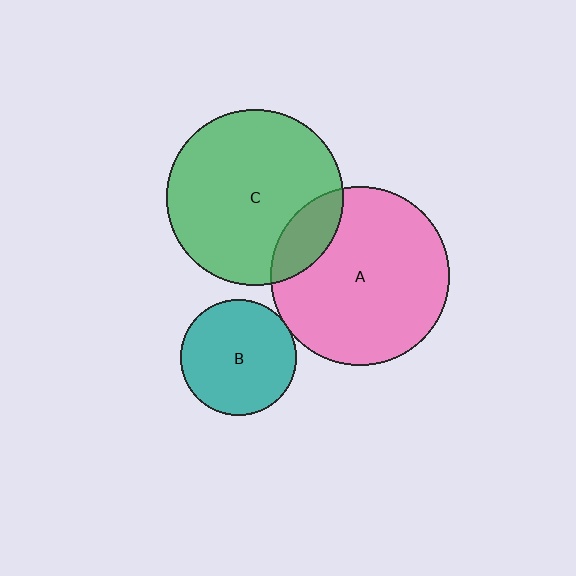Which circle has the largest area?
Circle A (pink).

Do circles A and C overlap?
Yes.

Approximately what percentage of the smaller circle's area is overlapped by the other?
Approximately 15%.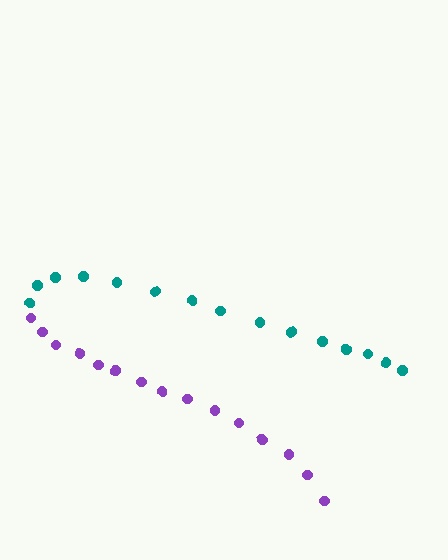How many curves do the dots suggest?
There are 2 distinct paths.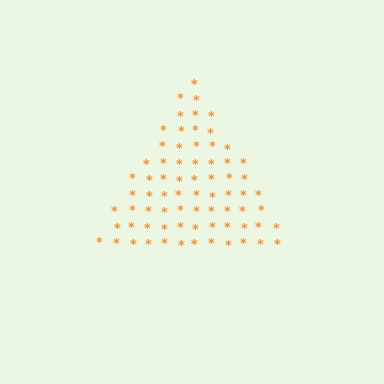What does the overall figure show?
The overall figure shows a triangle.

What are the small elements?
The small elements are asterisks.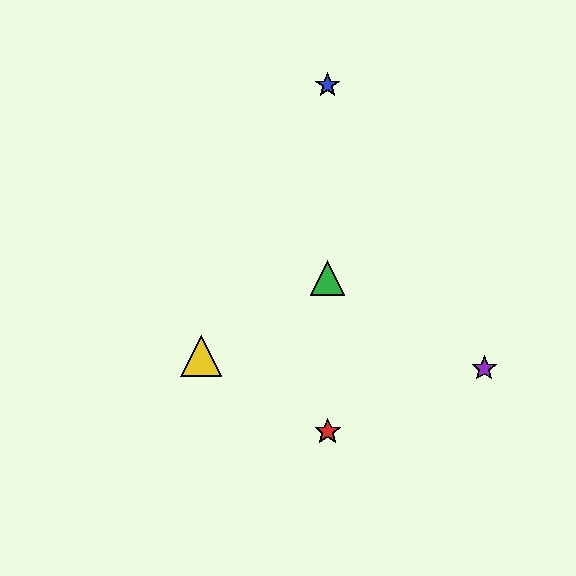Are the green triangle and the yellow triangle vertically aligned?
No, the green triangle is at x≈328 and the yellow triangle is at x≈201.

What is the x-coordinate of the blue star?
The blue star is at x≈328.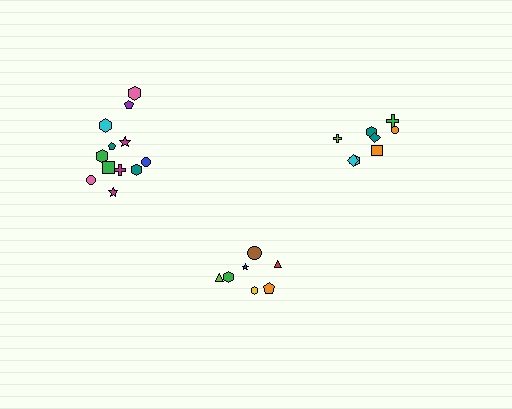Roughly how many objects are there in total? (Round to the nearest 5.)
Roughly 25 objects in total.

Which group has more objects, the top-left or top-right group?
The top-left group.